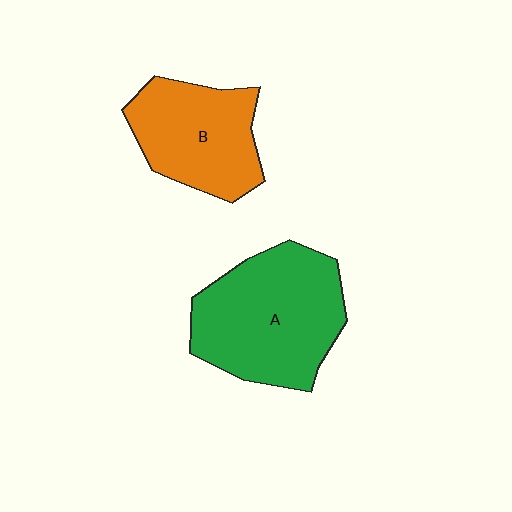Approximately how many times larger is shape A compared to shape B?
Approximately 1.4 times.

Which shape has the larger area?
Shape A (green).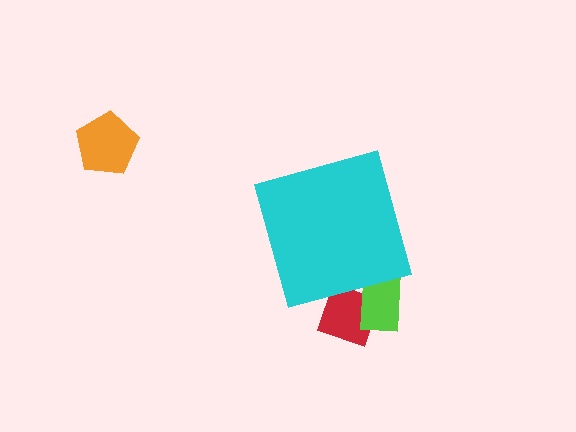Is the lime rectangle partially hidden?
Yes, the lime rectangle is partially hidden behind the cyan diamond.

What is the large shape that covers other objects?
A cyan diamond.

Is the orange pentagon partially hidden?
No, the orange pentagon is fully visible.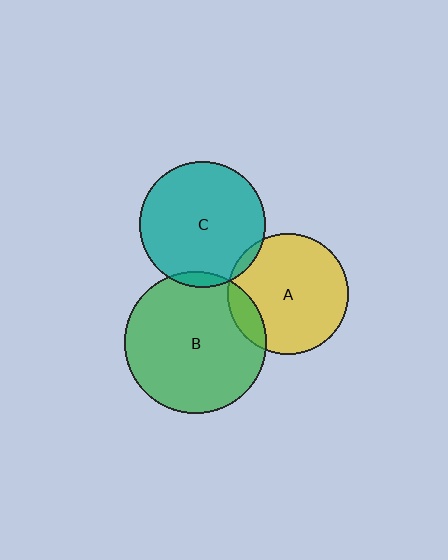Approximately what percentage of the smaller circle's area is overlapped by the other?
Approximately 5%.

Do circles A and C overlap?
Yes.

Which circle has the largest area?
Circle B (green).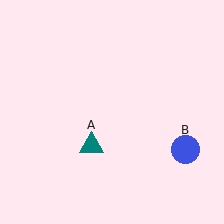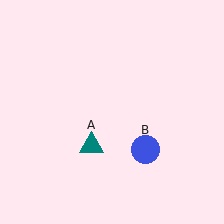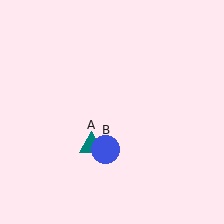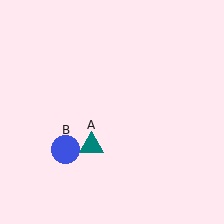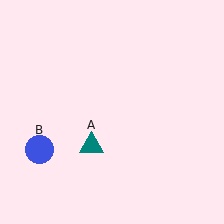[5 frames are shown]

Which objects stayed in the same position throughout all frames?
Teal triangle (object A) remained stationary.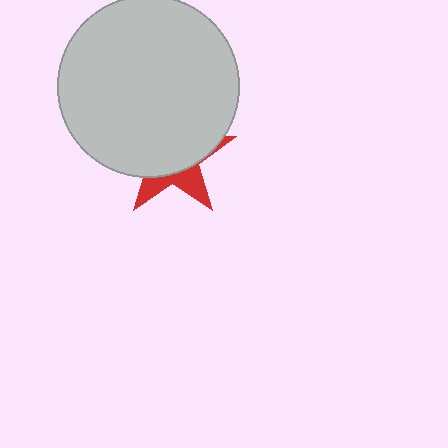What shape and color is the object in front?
The object in front is a light gray circle.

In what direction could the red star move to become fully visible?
The red star could move down. That would shift it out from behind the light gray circle entirely.